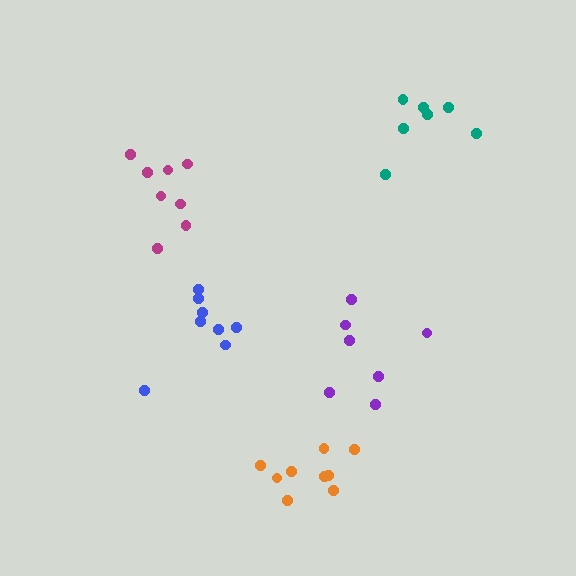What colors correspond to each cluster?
The clusters are colored: magenta, purple, blue, orange, teal.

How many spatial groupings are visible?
There are 5 spatial groupings.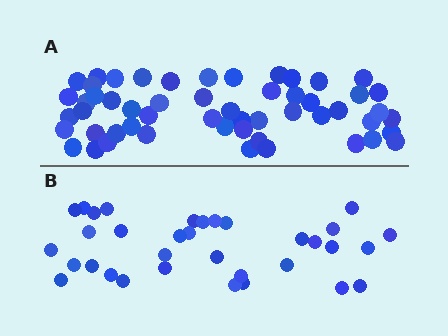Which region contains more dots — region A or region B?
Region A (the top region) has more dots.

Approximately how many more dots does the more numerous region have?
Region A has approximately 20 more dots than region B.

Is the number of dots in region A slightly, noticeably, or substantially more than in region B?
Region A has substantially more. The ratio is roughly 1.6 to 1.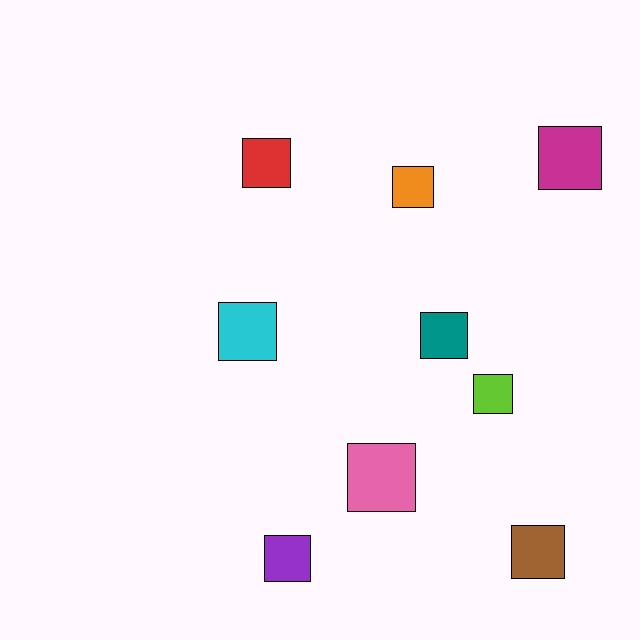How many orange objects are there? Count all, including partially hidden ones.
There is 1 orange object.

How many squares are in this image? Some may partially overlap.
There are 9 squares.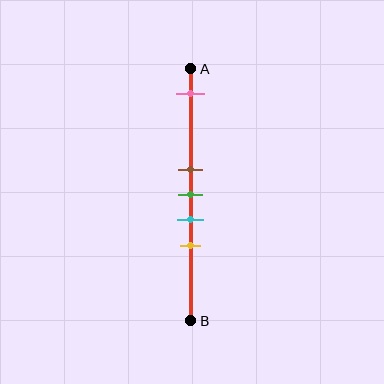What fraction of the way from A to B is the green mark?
The green mark is approximately 50% (0.5) of the way from A to B.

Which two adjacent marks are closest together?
The brown and green marks are the closest adjacent pair.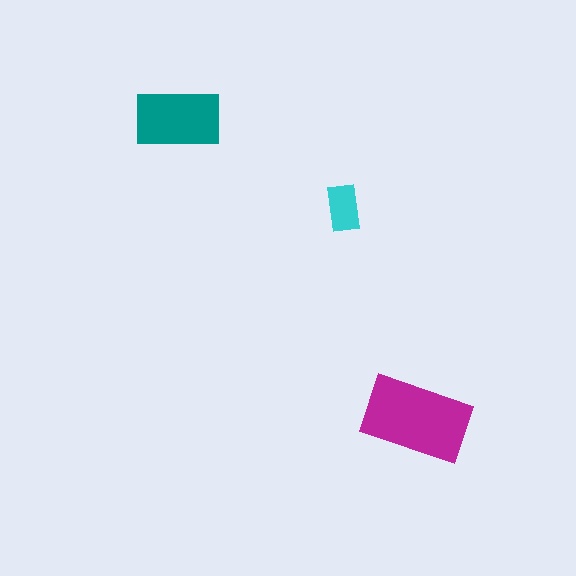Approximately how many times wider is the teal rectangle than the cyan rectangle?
About 2 times wider.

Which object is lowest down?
The magenta rectangle is bottommost.